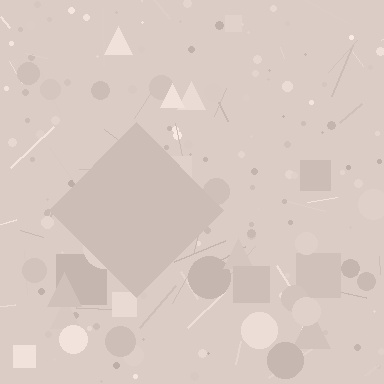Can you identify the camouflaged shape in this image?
The camouflaged shape is a diamond.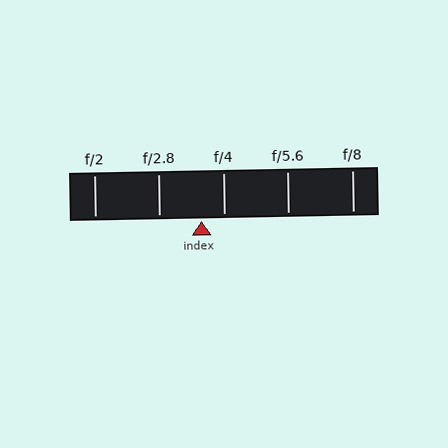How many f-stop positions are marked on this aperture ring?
There are 5 f-stop positions marked.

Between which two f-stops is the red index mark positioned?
The index mark is between f/2.8 and f/4.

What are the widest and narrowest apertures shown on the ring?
The widest aperture shown is f/2 and the narrowest is f/8.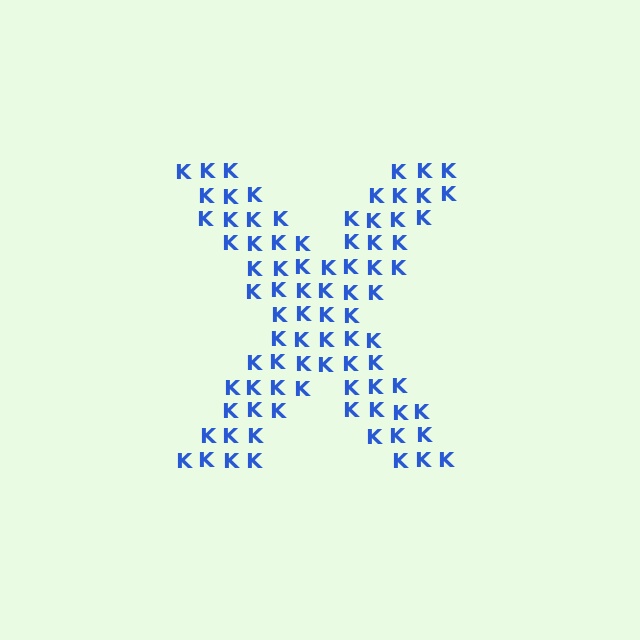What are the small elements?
The small elements are letter K's.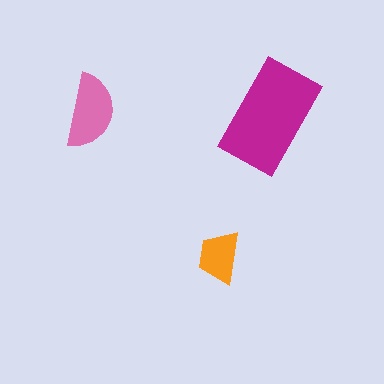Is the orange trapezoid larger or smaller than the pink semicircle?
Smaller.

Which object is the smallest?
The orange trapezoid.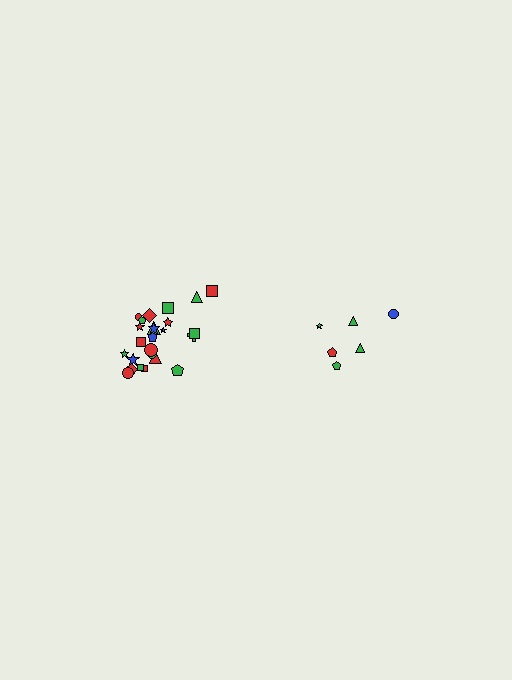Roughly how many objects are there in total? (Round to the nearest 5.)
Roughly 30 objects in total.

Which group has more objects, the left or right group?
The left group.